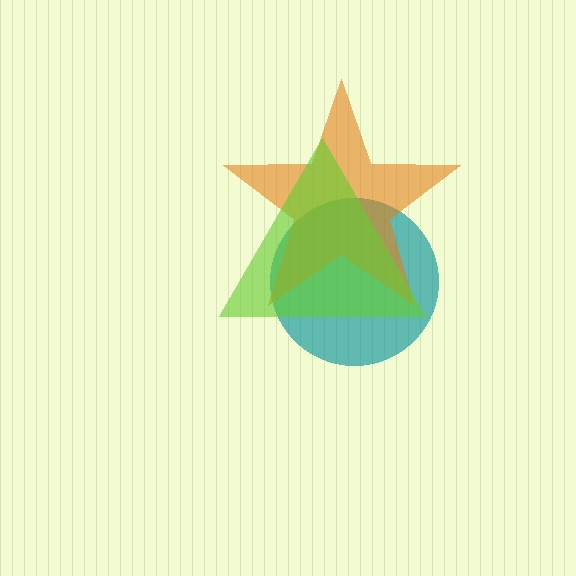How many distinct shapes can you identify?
There are 3 distinct shapes: a teal circle, an orange star, a lime triangle.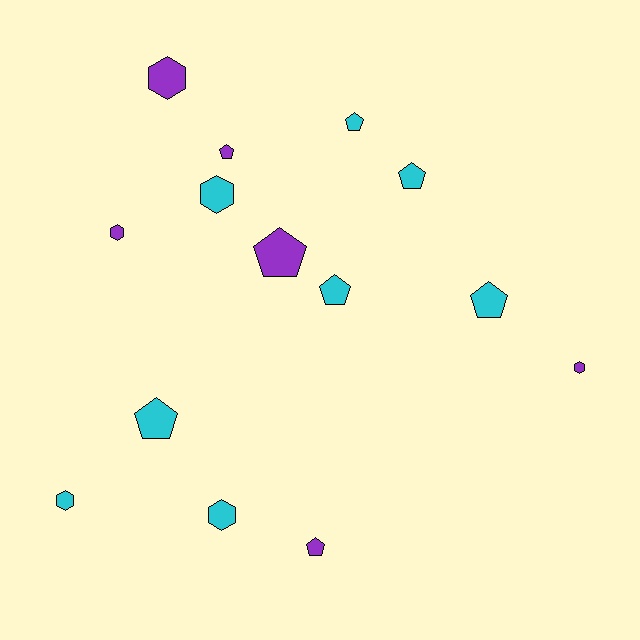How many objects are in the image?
There are 14 objects.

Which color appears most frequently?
Cyan, with 8 objects.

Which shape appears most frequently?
Pentagon, with 8 objects.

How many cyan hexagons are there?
There are 3 cyan hexagons.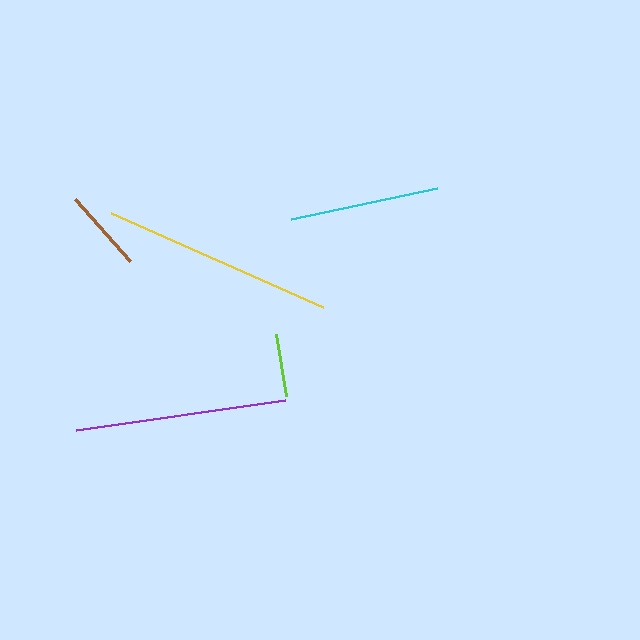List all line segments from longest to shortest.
From longest to shortest: yellow, purple, cyan, brown, lime.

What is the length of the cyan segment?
The cyan segment is approximately 149 pixels long.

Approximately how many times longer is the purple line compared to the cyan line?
The purple line is approximately 1.4 times the length of the cyan line.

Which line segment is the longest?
The yellow line is the longest at approximately 232 pixels.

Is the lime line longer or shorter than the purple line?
The purple line is longer than the lime line.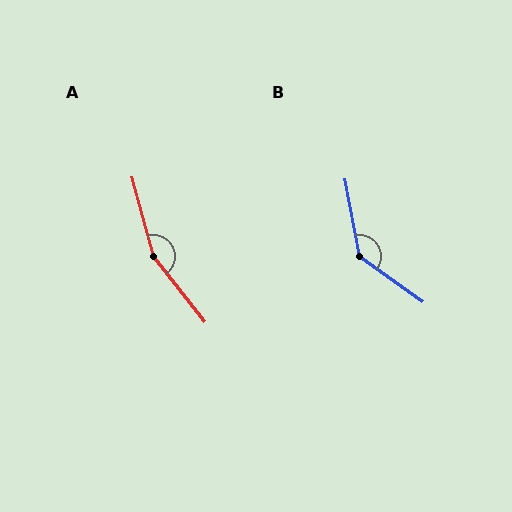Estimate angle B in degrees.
Approximately 136 degrees.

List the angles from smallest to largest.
B (136°), A (157°).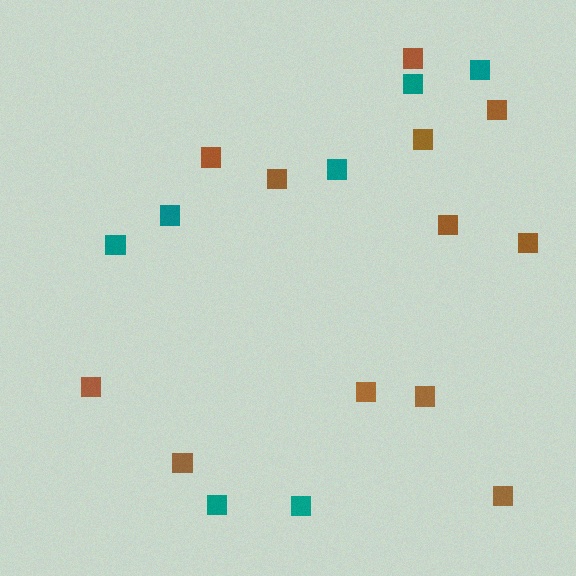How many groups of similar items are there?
There are 2 groups: one group of brown squares (12) and one group of teal squares (7).